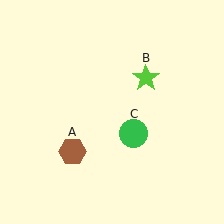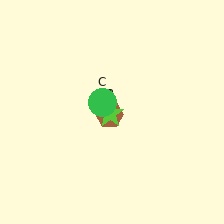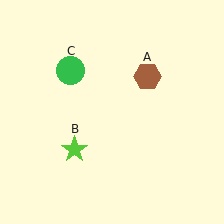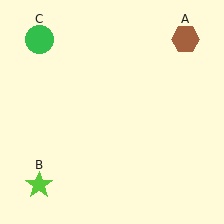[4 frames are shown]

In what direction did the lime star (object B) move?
The lime star (object B) moved down and to the left.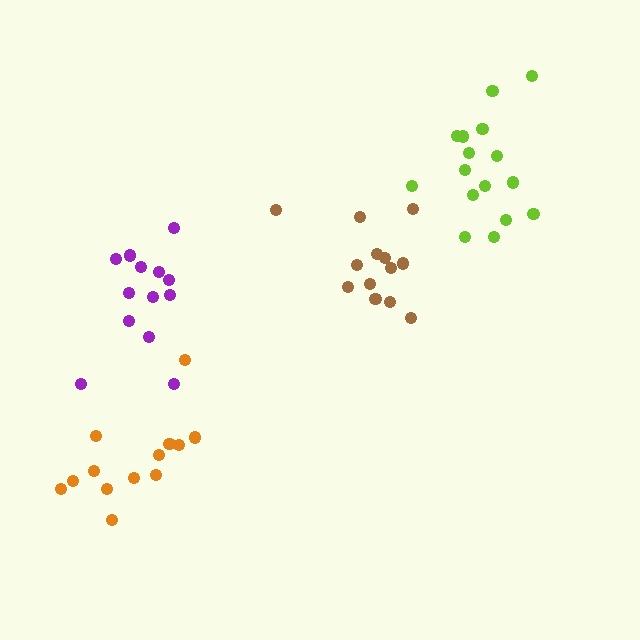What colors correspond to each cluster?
The clusters are colored: orange, lime, purple, brown.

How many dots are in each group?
Group 1: 13 dots, Group 2: 16 dots, Group 3: 13 dots, Group 4: 13 dots (55 total).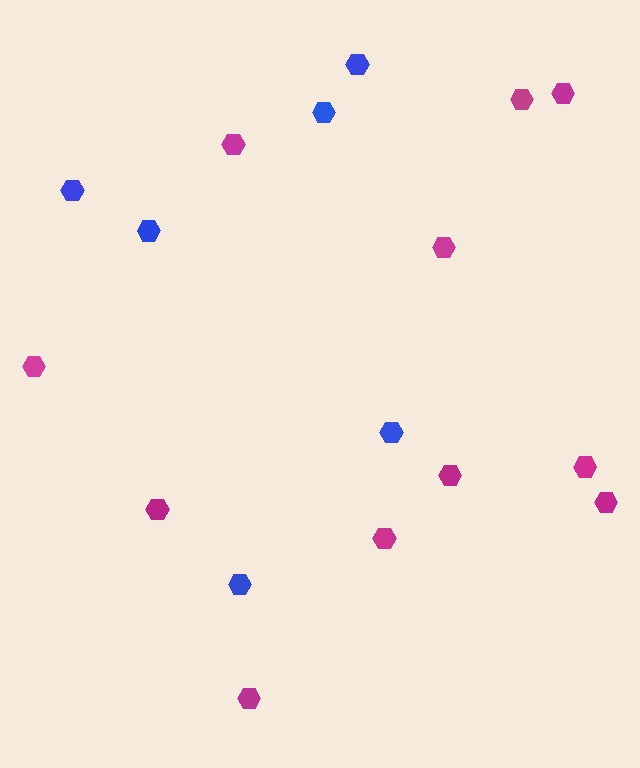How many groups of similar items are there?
There are 2 groups: one group of magenta hexagons (11) and one group of blue hexagons (6).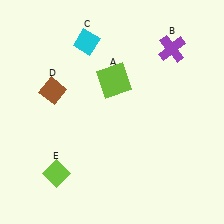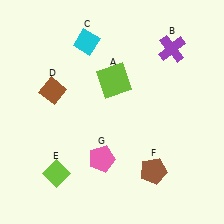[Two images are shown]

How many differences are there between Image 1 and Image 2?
There are 2 differences between the two images.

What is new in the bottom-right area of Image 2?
A brown pentagon (F) was added in the bottom-right area of Image 2.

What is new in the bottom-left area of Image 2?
A pink pentagon (G) was added in the bottom-left area of Image 2.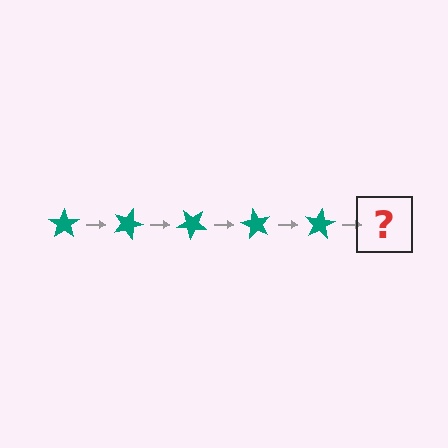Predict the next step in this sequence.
The next step is a teal star rotated 100 degrees.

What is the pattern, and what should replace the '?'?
The pattern is that the star rotates 20 degrees each step. The '?' should be a teal star rotated 100 degrees.